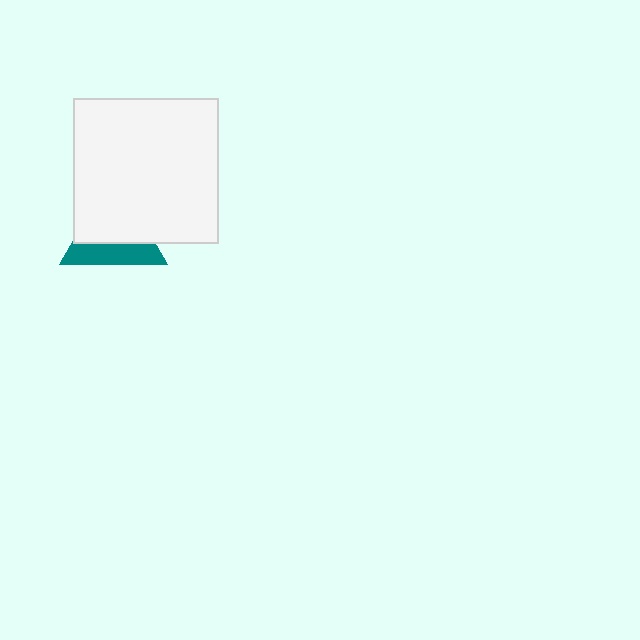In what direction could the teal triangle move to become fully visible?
The teal triangle could move down. That would shift it out from behind the white square entirely.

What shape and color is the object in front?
The object in front is a white square.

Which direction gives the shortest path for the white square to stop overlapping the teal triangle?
Moving up gives the shortest separation.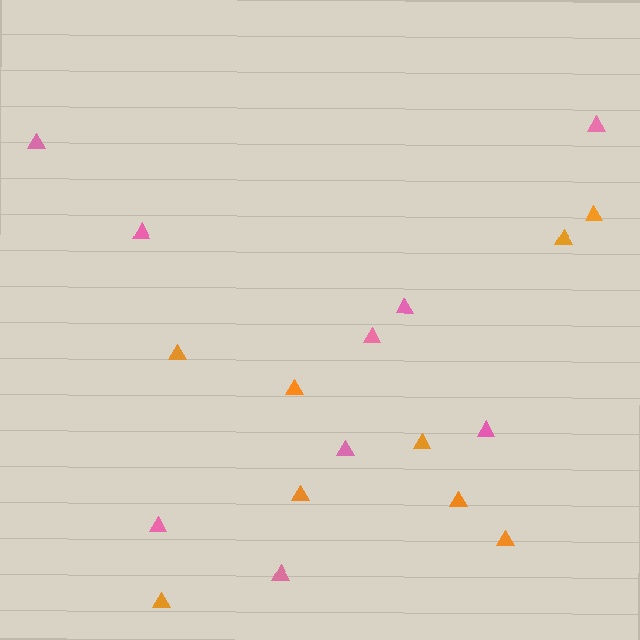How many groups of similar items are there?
There are 2 groups: one group of pink triangles (9) and one group of orange triangles (9).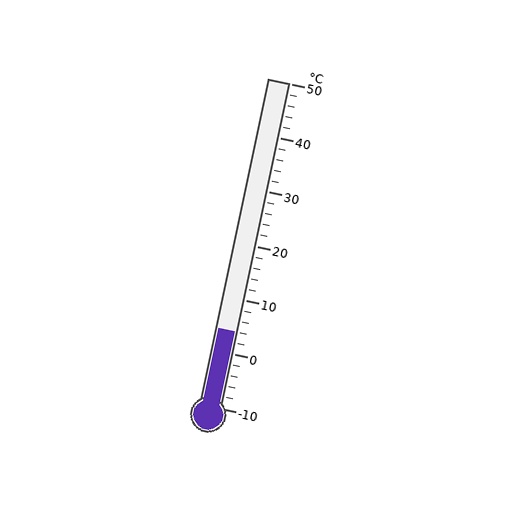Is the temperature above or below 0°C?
The temperature is above 0°C.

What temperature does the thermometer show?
The thermometer shows approximately 4°C.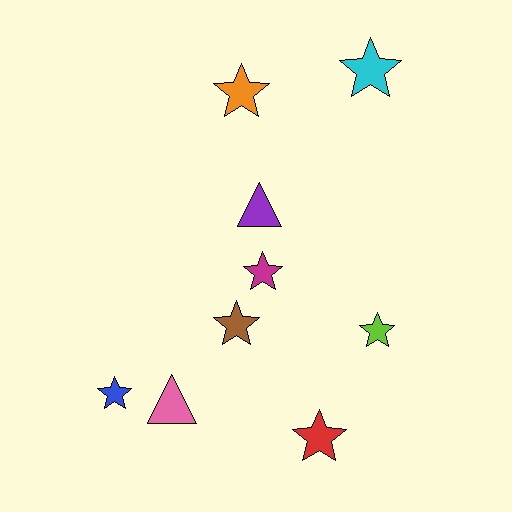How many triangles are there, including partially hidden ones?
There are 2 triangles.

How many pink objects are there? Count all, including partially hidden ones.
There is 1 pink object.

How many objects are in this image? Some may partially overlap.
There are 9 objects.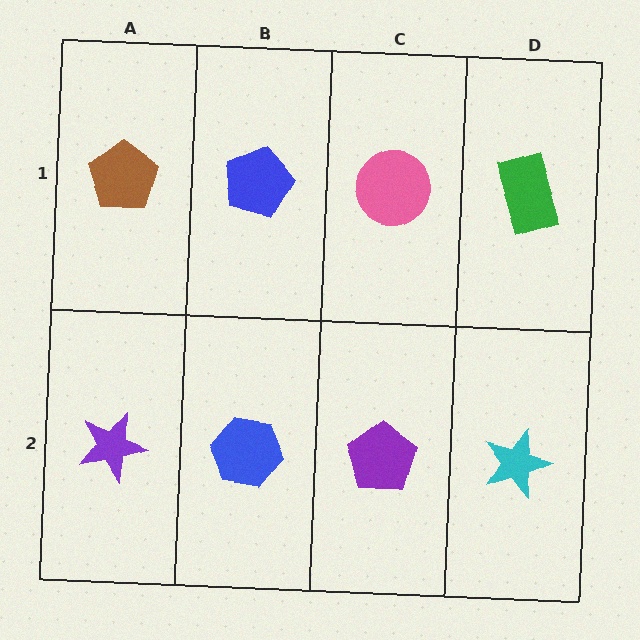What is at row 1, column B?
A blue pentagon.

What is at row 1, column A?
A brown pentagon.